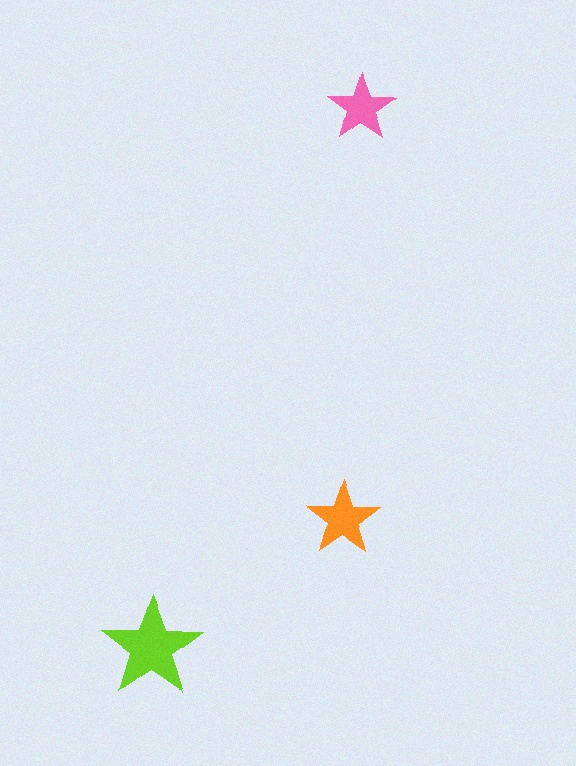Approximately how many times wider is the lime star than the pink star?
About 1.5 times wider.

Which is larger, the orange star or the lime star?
The lime one.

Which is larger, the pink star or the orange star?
The orange one.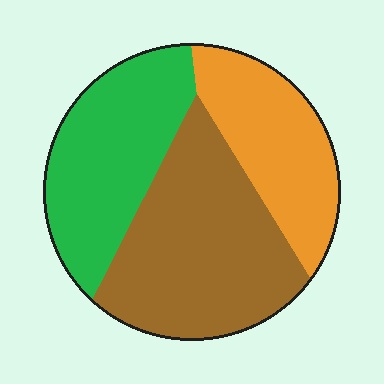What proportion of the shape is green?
Green covers 32% of the shape.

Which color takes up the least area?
Orange, at roughly 25%.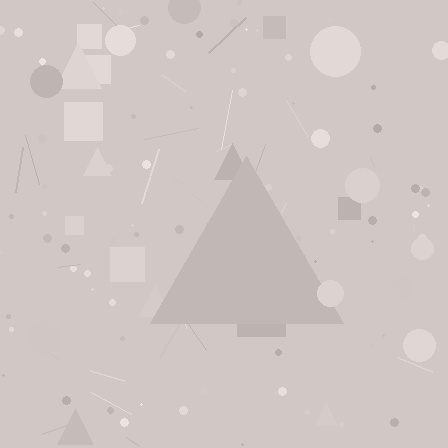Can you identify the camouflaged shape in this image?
The camouflaged shape is a triangle.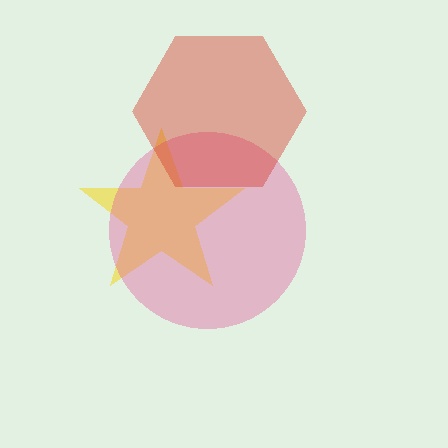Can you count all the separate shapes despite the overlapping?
Yes, there are 3 separate shapes.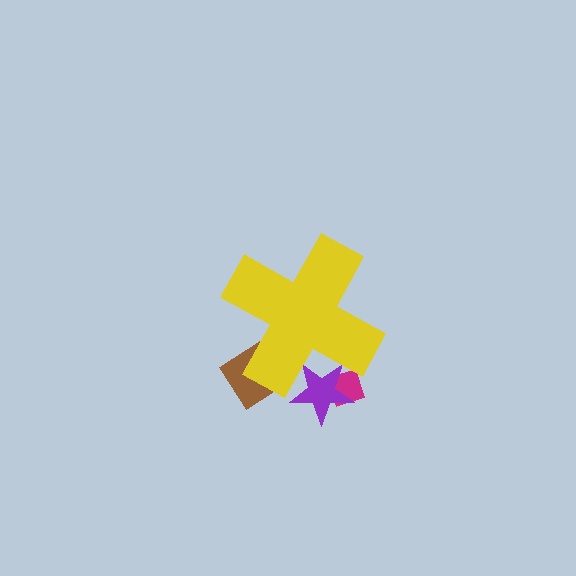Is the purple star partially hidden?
Yes, the purple star is partially hidden behind the yellow cross.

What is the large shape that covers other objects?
A yellow cross.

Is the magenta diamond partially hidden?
Yes, the magenta diamond is partially hidden behind the yellow cross.